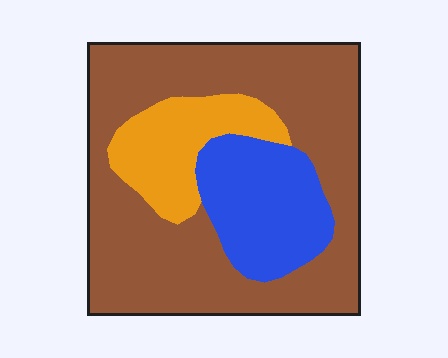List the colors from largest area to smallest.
From largest to smallest: brown, blue, orange.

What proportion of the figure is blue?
Blue covers about 20% of the figure.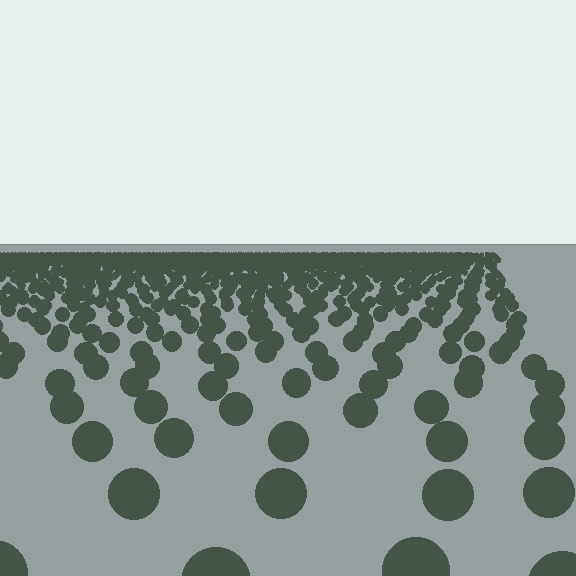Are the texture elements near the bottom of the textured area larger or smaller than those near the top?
Larger. Near the bottom, elements are closer to the viewer and appear at a bigger on-screen size.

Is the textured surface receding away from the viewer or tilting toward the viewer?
The surface is receding away from the viewer. Texture elements get smaller and denser toward the top.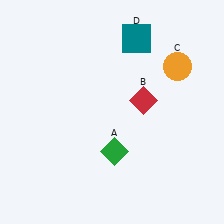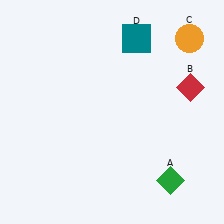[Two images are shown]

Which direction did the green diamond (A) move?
The green diamond (A) moved right.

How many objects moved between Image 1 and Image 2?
3 objects moved between the two images.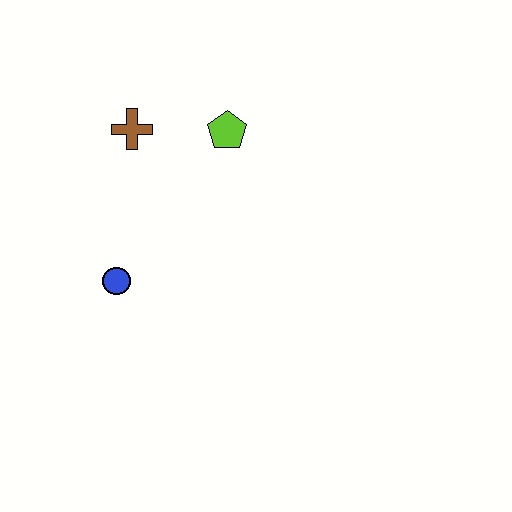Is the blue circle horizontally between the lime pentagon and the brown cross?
No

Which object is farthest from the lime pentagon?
The blue circle is farthest from the lime pentagon.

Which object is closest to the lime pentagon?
The brown cross is closest to the lime pentagon.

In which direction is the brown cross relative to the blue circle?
The brown cross is above the blue circle.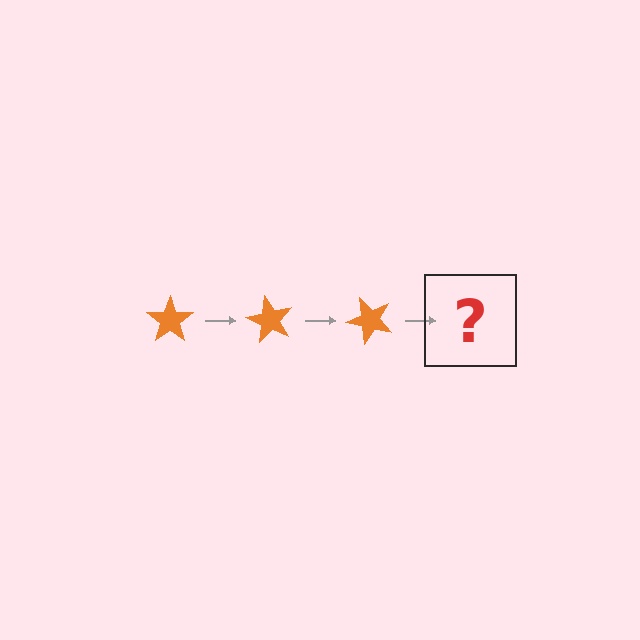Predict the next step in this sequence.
The next step is an orange star rotated 180 degrees.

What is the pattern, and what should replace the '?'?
The pattern is that the star rotates 60 degrees each step. The '?' should be an orange star rotated 180 degrees.